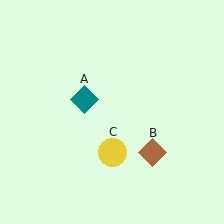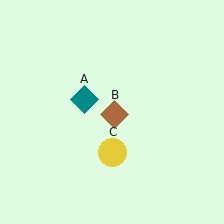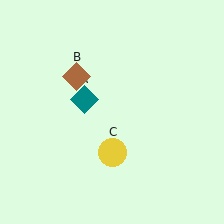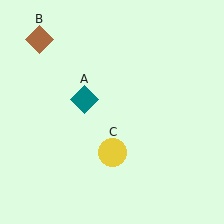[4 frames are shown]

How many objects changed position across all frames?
1 object changed position: brown diamond (object B).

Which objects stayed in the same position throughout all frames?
Teal diamond (object A) and yellow circle (object C) remained stationary.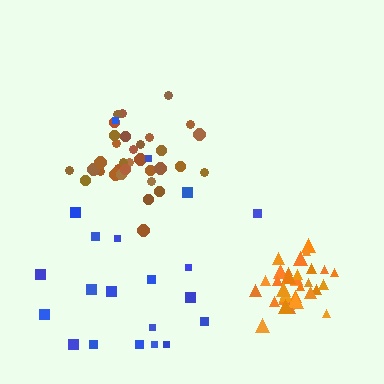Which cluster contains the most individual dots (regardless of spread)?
Orange (34).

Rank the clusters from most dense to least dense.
orange, brown, blue.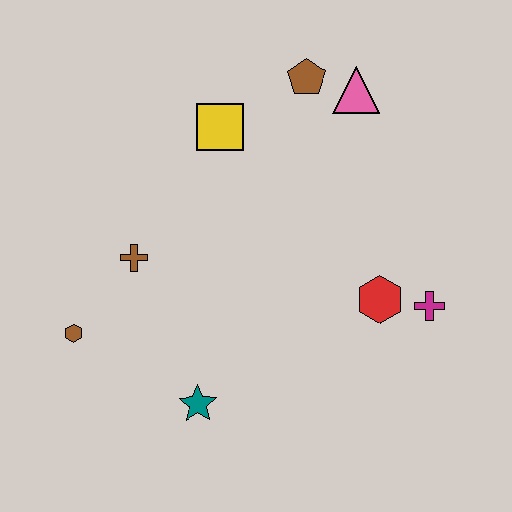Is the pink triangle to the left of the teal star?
No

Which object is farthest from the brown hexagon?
The pink triangle is farthest from the brown hexagon.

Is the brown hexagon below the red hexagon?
Yes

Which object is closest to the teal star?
The brown hexagon is closest to the teal star.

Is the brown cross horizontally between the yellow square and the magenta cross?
No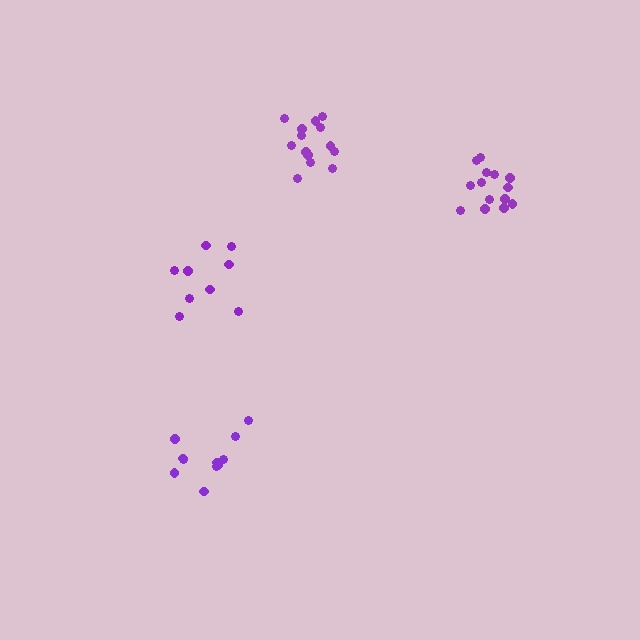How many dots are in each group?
Group 1: 11 dots, Group 2: 14 dots, Group 3: 9 dots, Group 4: 14 dots (48 total).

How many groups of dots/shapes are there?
There are 4 groups.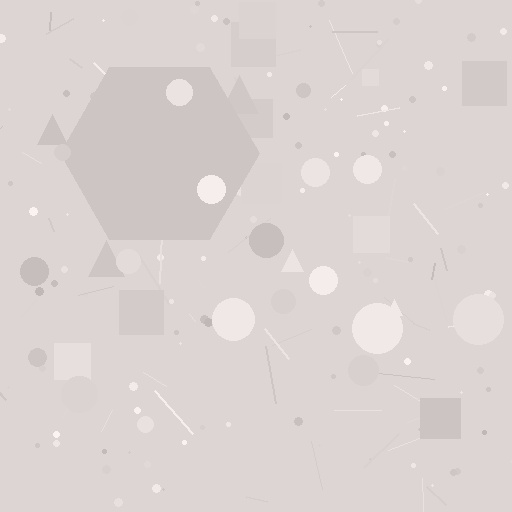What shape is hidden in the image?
A hexagon is hidden in the image.